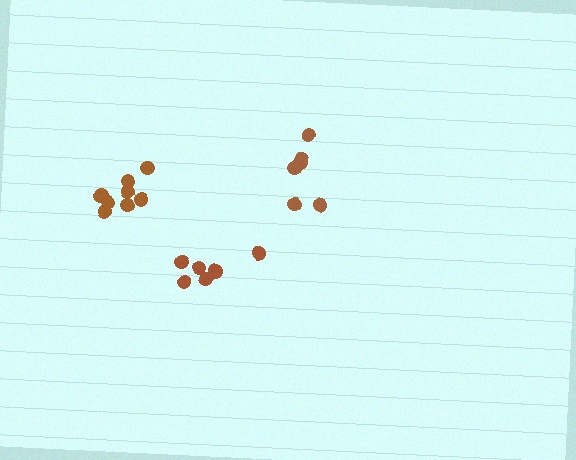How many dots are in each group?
Group 1: 6 dots, Group 2: 8 dots, Group 3: 6 dots (20 total).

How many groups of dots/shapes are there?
There are 3 groups.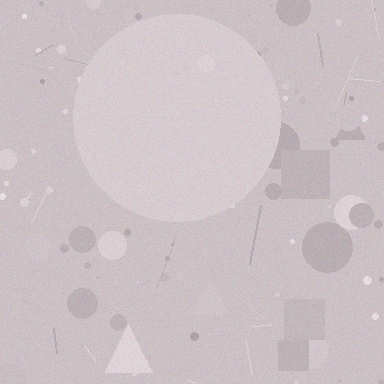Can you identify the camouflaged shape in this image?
The camouflaged shape is a circle.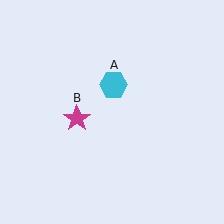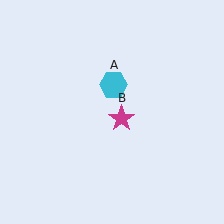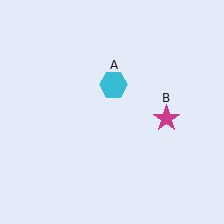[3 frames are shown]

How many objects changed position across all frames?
1 object changed position: magenta star (object B).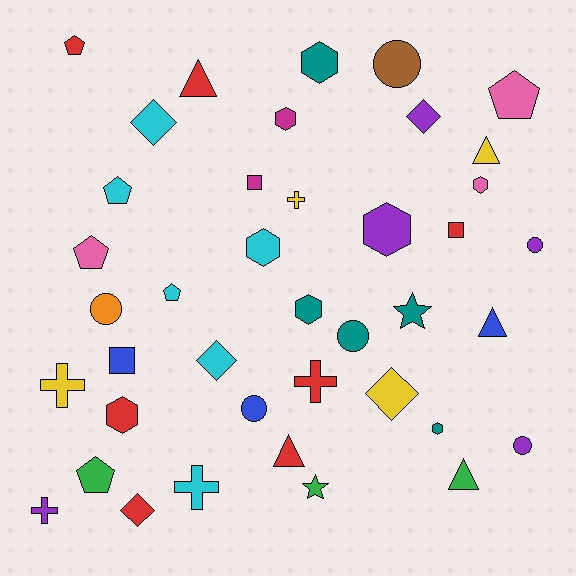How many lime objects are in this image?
There are no lime objects.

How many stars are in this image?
There are 2 stars.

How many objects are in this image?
There are 40 objects.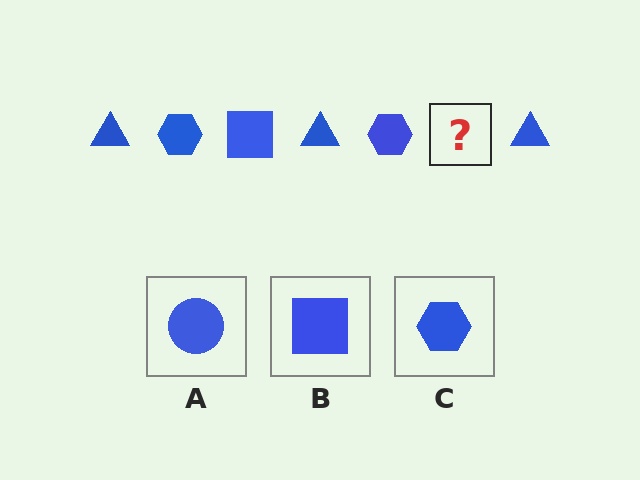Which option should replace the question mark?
Option B.